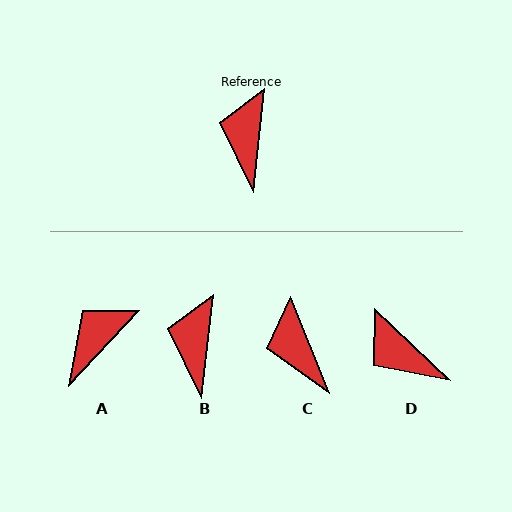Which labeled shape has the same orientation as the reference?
B.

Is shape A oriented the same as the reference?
No, it is off by about 36 degrees.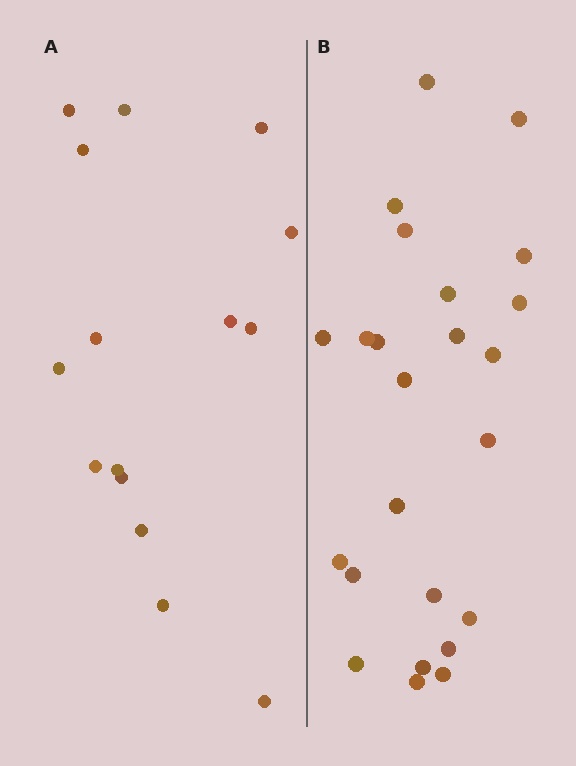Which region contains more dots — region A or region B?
Region B (the right region) has more dots.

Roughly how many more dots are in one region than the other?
Region B has roughly 8 or so more dots than region A.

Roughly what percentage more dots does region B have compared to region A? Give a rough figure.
About 60% more.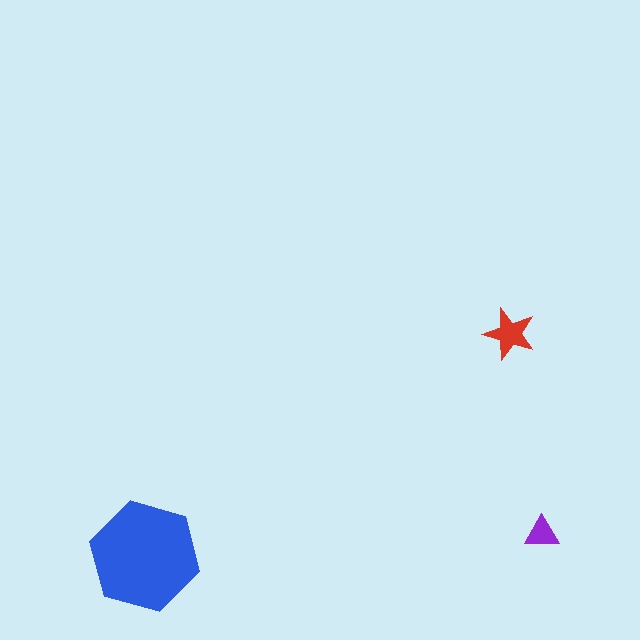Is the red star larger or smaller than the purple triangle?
Larger.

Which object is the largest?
The blue hexagon.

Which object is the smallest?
The purple triangle.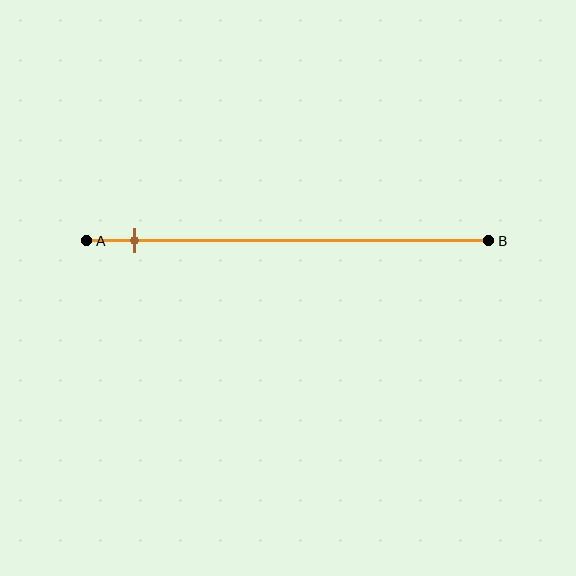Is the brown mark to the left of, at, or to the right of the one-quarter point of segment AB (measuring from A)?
The brown mark is to the left of the one-quarter point of segment AB.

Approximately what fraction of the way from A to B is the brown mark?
The brown mark is approximately 10% of the way from A to B.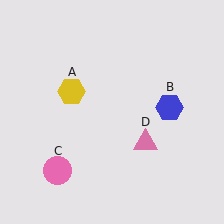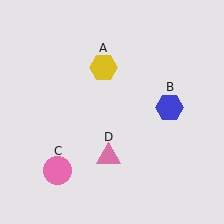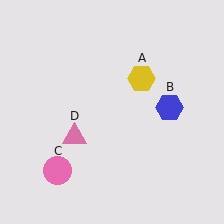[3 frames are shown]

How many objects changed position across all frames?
2 objects changed position: yellow hexagon (object A), pink triangle (object D).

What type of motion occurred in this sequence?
The yellow hexagon (object A), pink triangle (object D) rotated clockwise around the center of the scene.